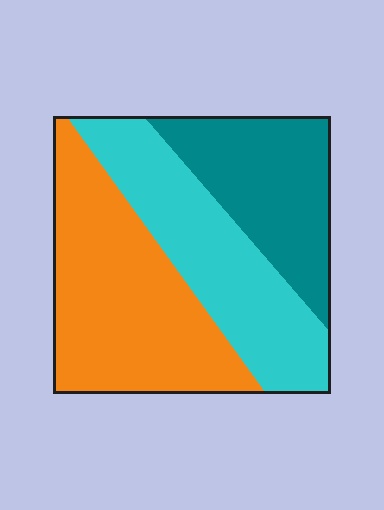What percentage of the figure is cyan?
Cyan covers about 35% of the figure.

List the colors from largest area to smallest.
From largest to smallest: orange, cyan, teal.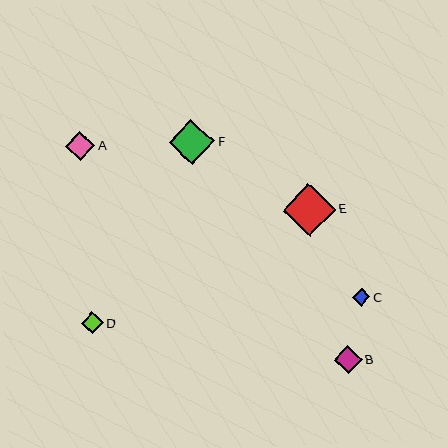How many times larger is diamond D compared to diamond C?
Diamond D is approximately 1.2 times the size of diamond C.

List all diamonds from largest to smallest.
From largest to smallest: E, F, A, B, D, C.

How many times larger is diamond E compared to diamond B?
Diamond E is approximately 1.9 times the size of diamond B.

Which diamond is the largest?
Diamond E is the largest with a size of approximately 53 pixels.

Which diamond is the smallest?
Diamond C is the smallest with a size of approximately 18 pixels.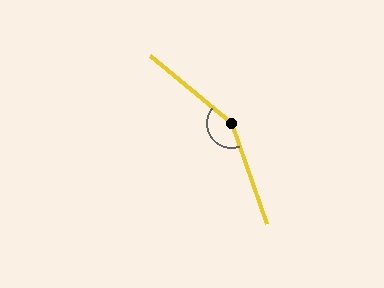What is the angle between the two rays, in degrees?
Approximately 149 degrees.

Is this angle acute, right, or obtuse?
It is obtuse.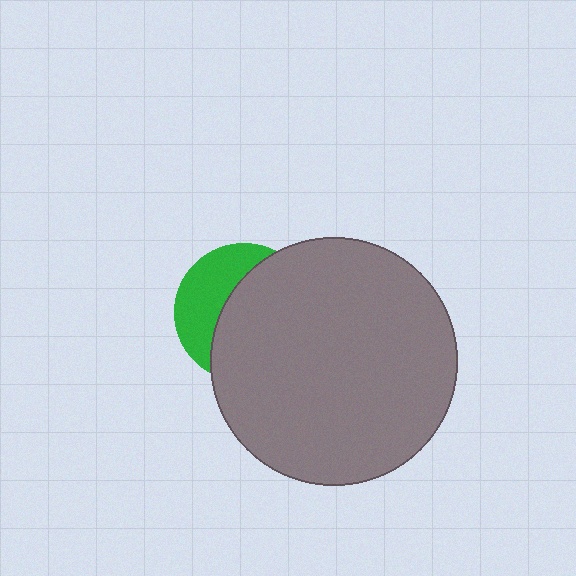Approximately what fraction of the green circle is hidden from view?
Roughly 64% of the green circle is hidden behind the gray circle.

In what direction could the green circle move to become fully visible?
The green circle could move left. That would shift it out from behind the gray circle entirely.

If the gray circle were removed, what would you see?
You would see the complete green circle.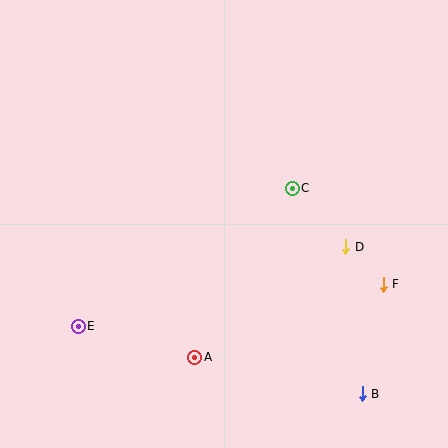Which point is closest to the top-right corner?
Point C is closest to the top-right corner.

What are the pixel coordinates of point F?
Point F is at (383, 284).